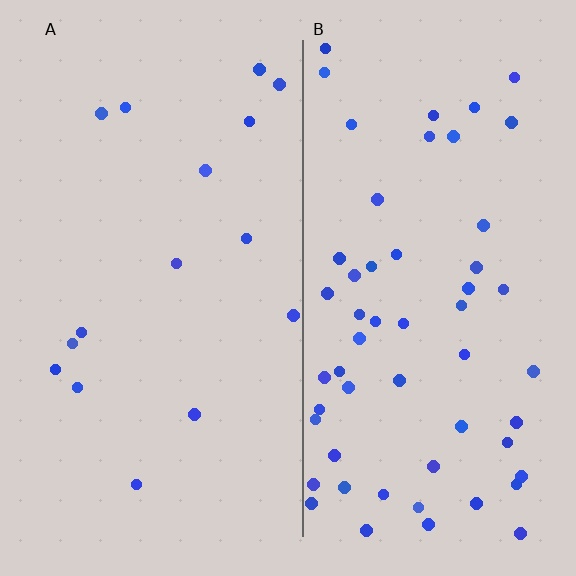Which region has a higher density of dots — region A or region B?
B (the right).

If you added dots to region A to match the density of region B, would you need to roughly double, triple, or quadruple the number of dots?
Approximately quadruple.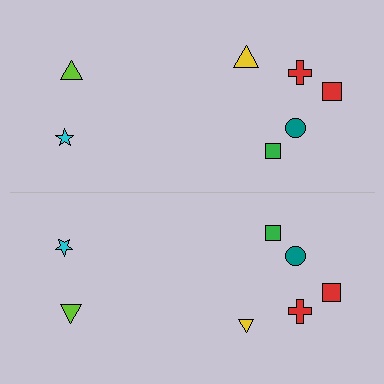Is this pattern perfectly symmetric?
No, the pattern is not perfectly symmetric. The yellow triangle on the bottom side has a different size than its mirror counterpart.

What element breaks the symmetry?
The yellow triangle on the bottom side has a different size than its mirror counterpart.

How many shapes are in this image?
There are 14 shapes in this image.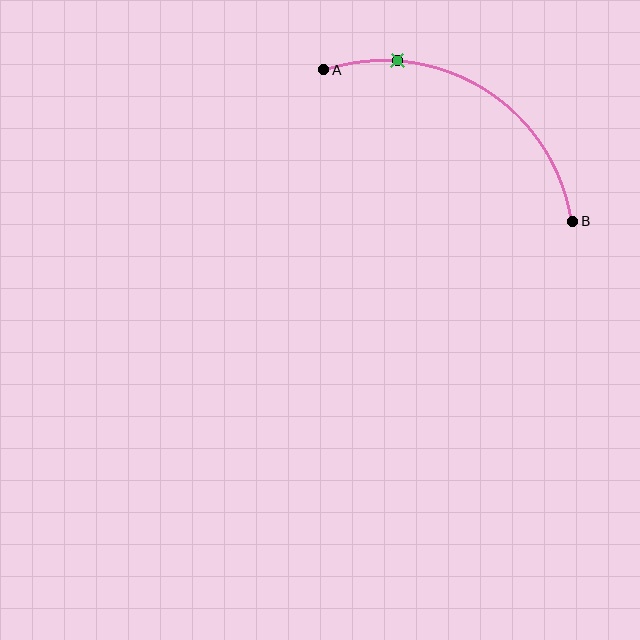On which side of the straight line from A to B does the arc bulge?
The arc bulges above the straight line connecting A and B.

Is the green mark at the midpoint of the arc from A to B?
No. The green mark lies on the arc but is closer to endpoint A. The arc midpoint would be at the point on the curve equidistant along the arc from both A and B.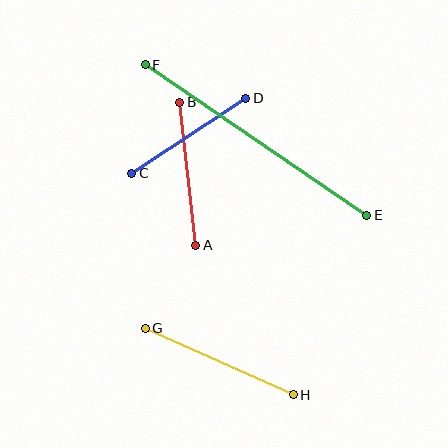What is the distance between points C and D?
The distance is approximately 136 pixels.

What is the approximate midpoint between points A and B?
The midpoint is at approximately (188, 174) pixels.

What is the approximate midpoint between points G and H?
The midpoint is at approximately (219, 362) pixels.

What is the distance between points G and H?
The distance is approximately 162 pixels.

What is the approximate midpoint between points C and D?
The midpoint is at approximately (189, 136) pixels.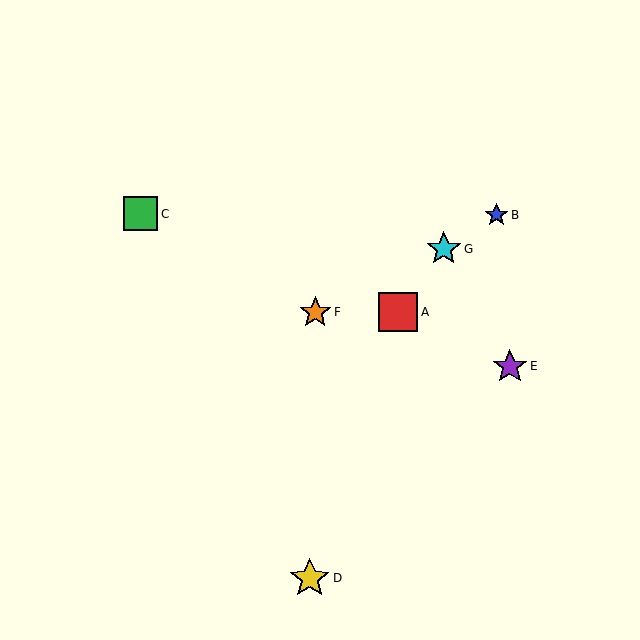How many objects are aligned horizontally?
2 objects (A, F) are aligned horizontally.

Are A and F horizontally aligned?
Yes, both are at y≈312.